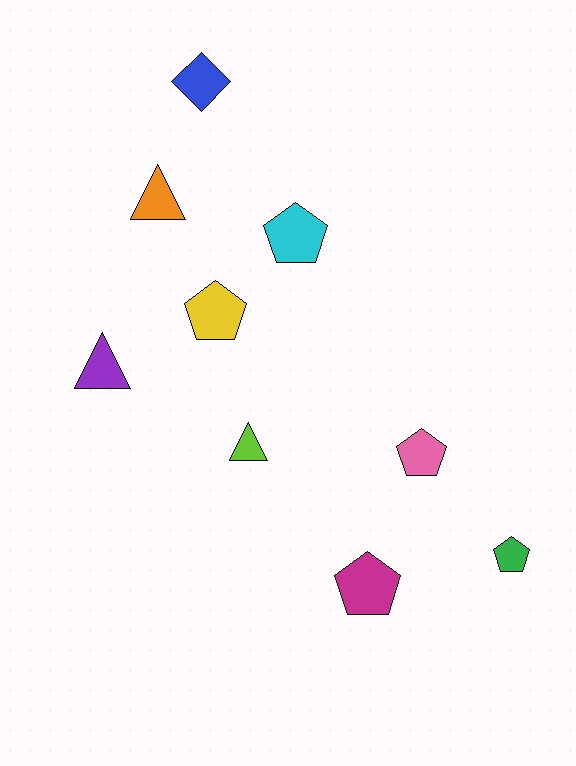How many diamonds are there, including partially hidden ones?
There is 1 diamond.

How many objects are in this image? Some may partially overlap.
There are 9 objects.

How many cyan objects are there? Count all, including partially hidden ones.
There is 1 cyan object.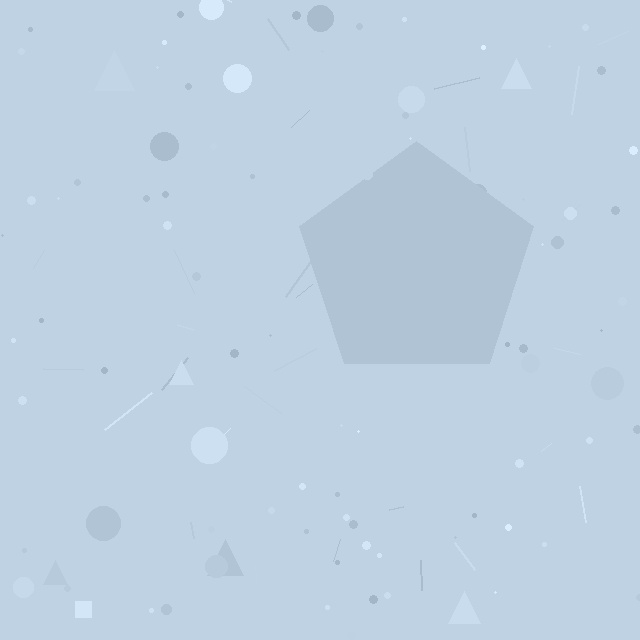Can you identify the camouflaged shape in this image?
The camouflaged shape is a pentagon.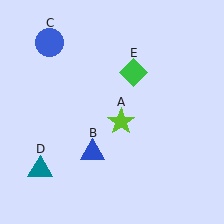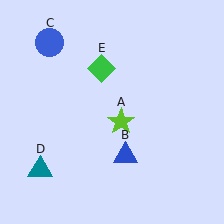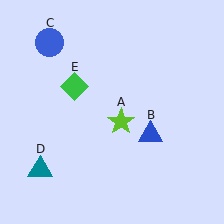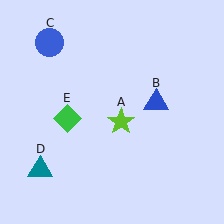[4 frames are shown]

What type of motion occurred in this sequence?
The blue triangle (object B), green diamond (object E) rotated counterclockwise around the center of the scene.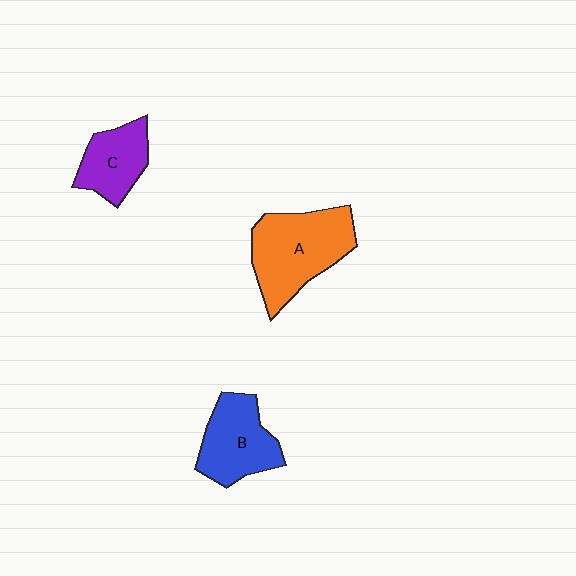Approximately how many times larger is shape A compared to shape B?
Approximately 1.4 times.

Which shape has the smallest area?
Shape C (purple).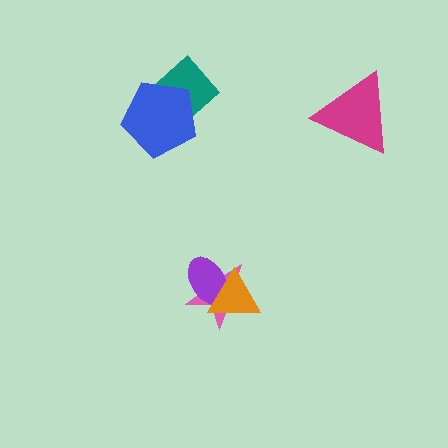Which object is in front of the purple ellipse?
The orange triangle is in front of the purple ellipse.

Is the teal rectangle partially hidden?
Yes, it is partially covered by another shape.